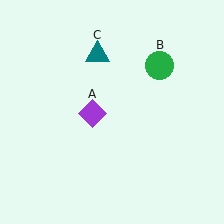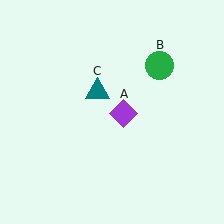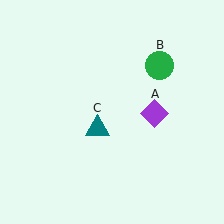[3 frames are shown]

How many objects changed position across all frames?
2 objects changed position: purple diamond (object A), teal triangle (object C).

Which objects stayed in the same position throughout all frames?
Green circle (object B) remained stationary.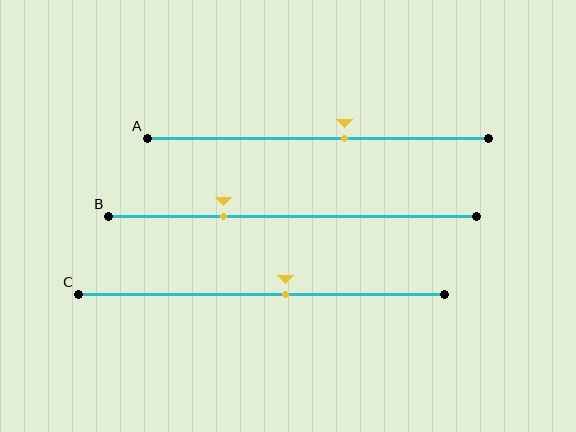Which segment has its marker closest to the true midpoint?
Segment C has its marker closest to the true midpoint.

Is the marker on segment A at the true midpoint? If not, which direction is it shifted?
No, the marker on segment A is shifted to the right by about 8% of the segment length.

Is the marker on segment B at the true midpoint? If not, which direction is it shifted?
No, the marker on segment B is shifted to the left by about 19% of the segment length.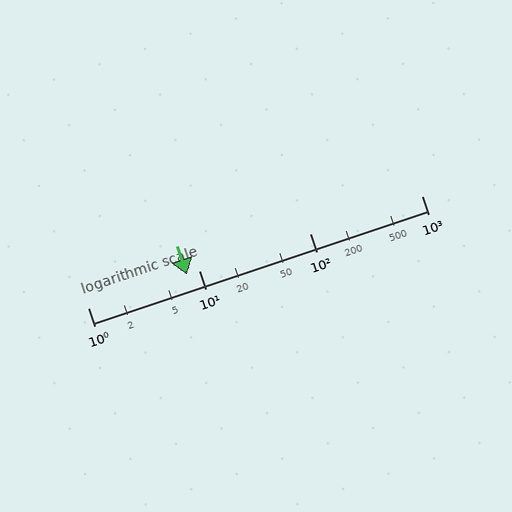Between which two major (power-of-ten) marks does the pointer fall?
The pointer is between 1 and 10.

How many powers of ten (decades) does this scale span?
The scale spans 3 decades, from 1 to 1000.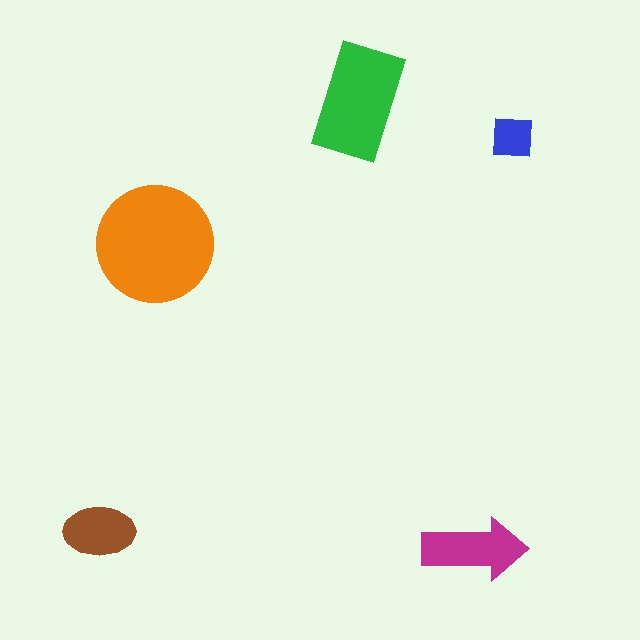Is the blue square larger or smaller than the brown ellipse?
Smaller.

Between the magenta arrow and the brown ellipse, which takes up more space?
The magenta arrow.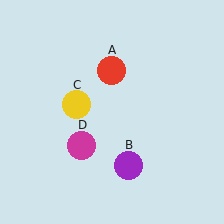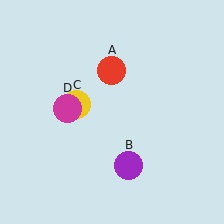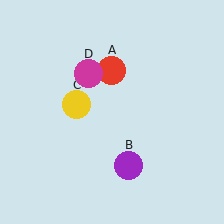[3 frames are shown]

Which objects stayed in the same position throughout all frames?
Red circle (object A) and purple circle (object B) and yellow circle (object C) remained stationary.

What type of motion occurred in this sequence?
The magenta circle (object D) rotated clockwise around the center of the scene.